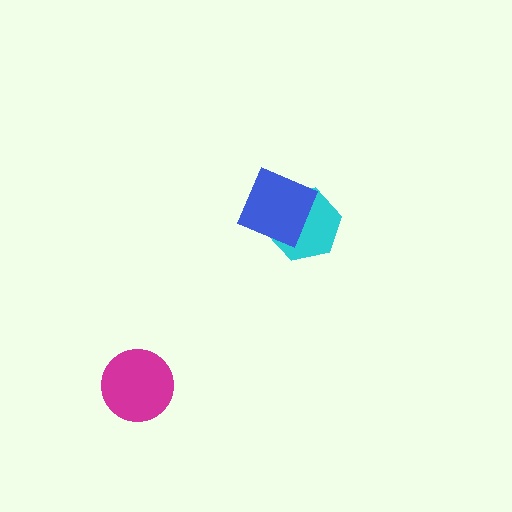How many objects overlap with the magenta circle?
0 objects overlap with the magenta circle.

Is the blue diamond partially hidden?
No, no other shape covers it.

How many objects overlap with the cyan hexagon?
1 object overlaps with the cyan hexagon.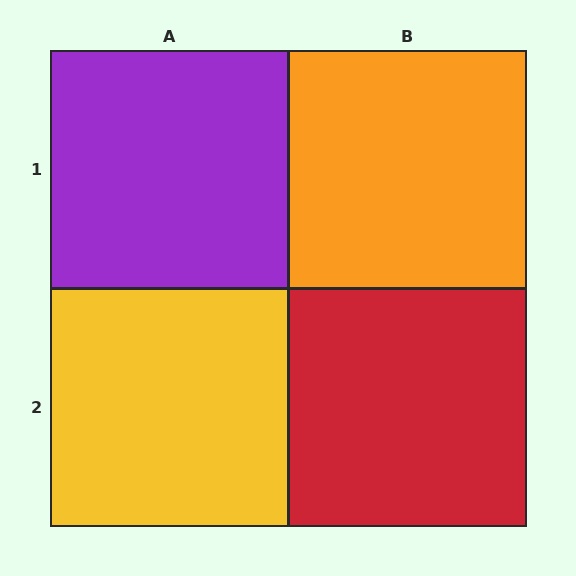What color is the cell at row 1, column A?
Purple.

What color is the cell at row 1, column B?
Orange.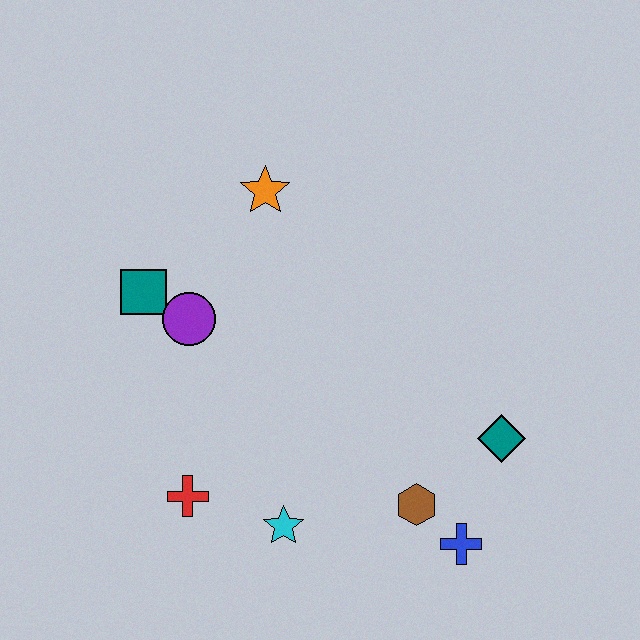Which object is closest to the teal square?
The purple circle is closest to the teal square.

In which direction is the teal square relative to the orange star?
The teal square is to the left of the orange star.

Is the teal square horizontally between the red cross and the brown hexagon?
No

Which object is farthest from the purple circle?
The blue cross is farthest from the purple circle.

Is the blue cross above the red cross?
No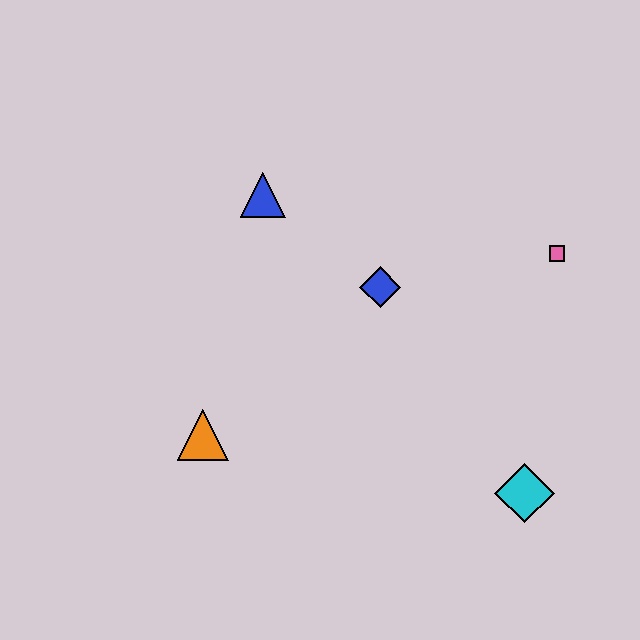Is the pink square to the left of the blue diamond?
No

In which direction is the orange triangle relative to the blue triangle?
The orange triangle is below the blue triangle.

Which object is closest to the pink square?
The blue diamond is closest to the pink square.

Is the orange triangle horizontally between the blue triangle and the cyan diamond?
No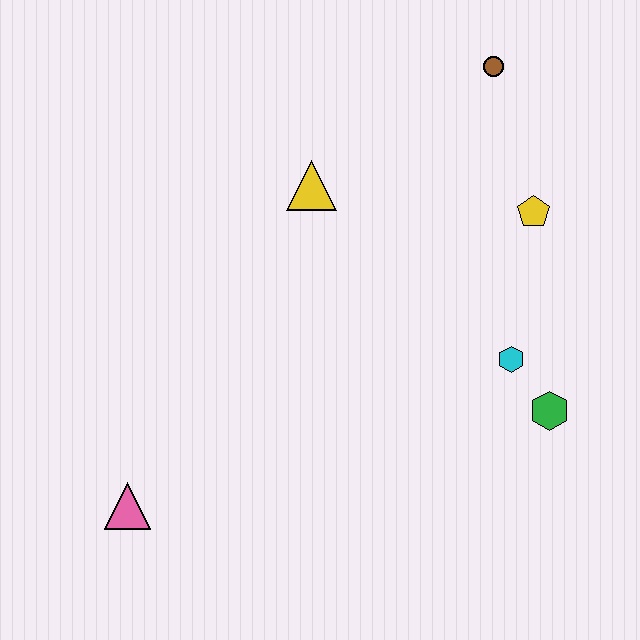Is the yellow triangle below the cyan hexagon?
No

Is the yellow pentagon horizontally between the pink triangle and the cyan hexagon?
No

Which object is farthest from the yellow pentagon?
The pink triangle is farthest from the yellow pentagon.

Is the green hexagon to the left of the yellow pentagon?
No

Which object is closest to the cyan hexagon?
The green hexagon is closest to the cyan hexagon.